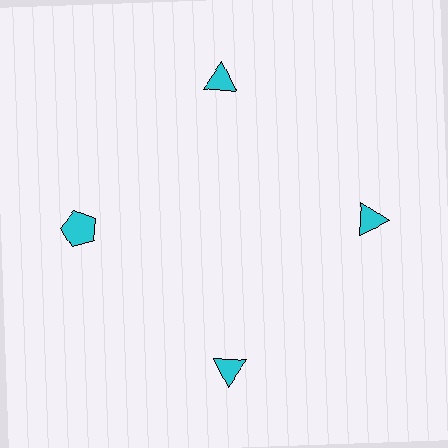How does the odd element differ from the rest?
It has a different shape: pentagon instead of triangle.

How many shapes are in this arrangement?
There are 4 shapes arranged in a ring pattern.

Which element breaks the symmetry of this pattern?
The cyan pentagon at roughly the 9 o'clock position breaks the symmetry. All other shapes are cyan triangles.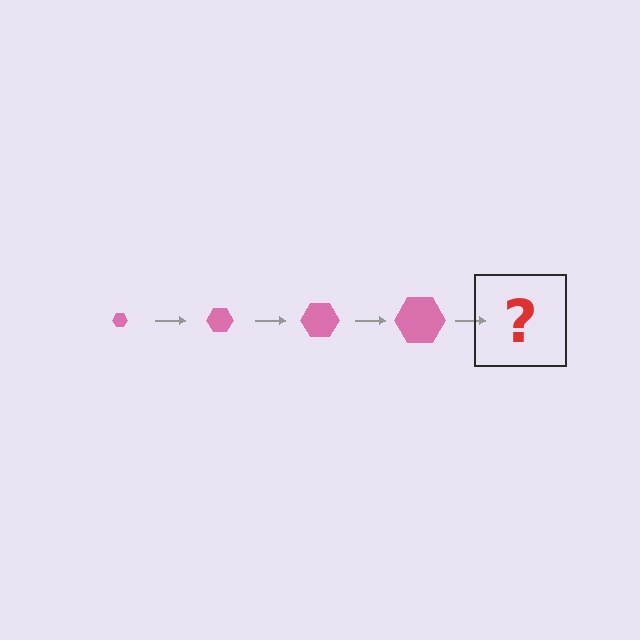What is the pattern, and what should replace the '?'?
The pattern is that the hexagon gets progressively larger each step. The '?' should be a pink hexagon, larger than the previous one.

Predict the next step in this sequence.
The next step is a pink hexagon, larger than the previous one.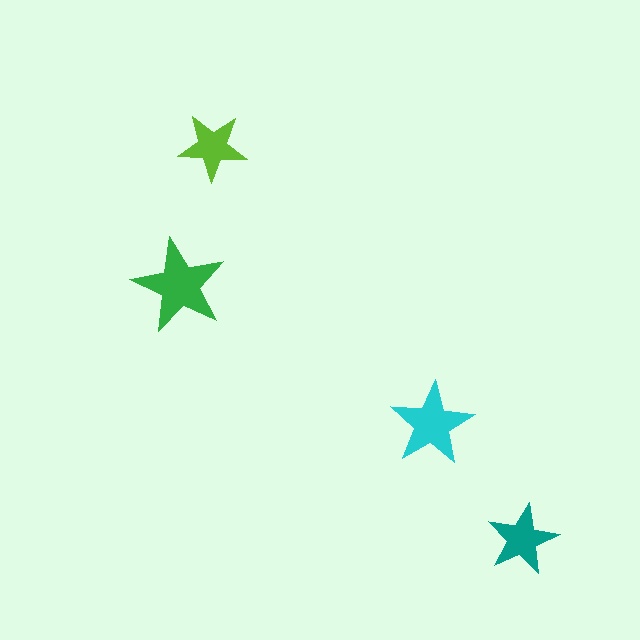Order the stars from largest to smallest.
the green one, the cyan one, the teal one, the lime one.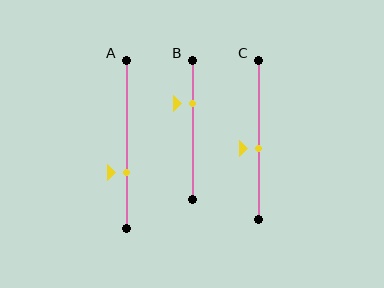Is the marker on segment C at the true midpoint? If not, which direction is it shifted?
No, the marker on segment C is shifted downward by about 5% of the segment length.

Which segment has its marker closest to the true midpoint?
Segment C has its marker closest to the true midpoint.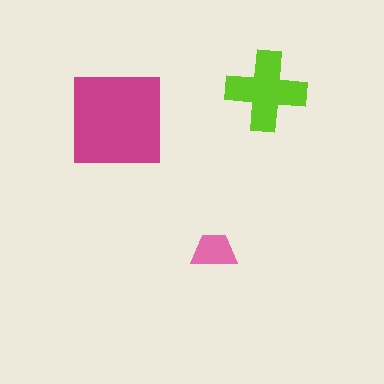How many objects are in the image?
There are 3 objects in the image.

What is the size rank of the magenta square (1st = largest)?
1st.